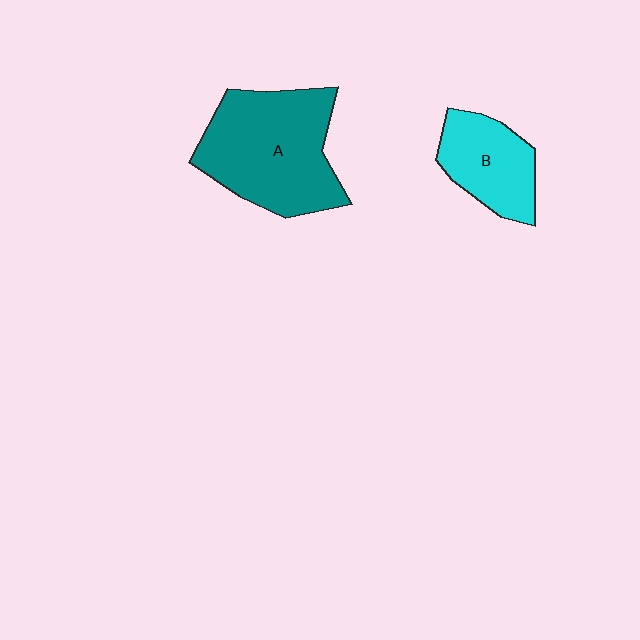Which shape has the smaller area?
Shape B (cyan).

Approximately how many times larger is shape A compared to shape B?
Approximately 1.8 times.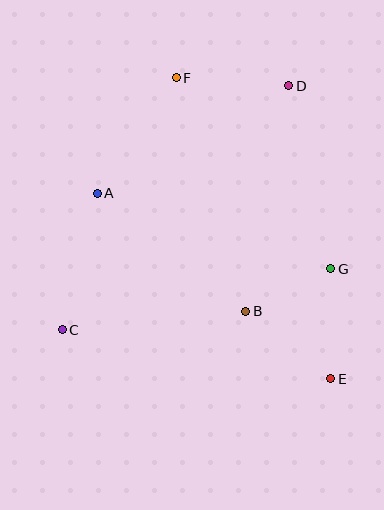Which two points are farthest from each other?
Points E and F are farthest from each other.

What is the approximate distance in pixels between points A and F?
The distance between A and F is approximately 140 pixels.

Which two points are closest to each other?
Points B and G are closest to each other.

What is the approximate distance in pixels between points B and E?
The distance between B and E is approximately 108 pixels.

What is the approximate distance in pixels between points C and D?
The distance between C and D is approximately 333 pixels.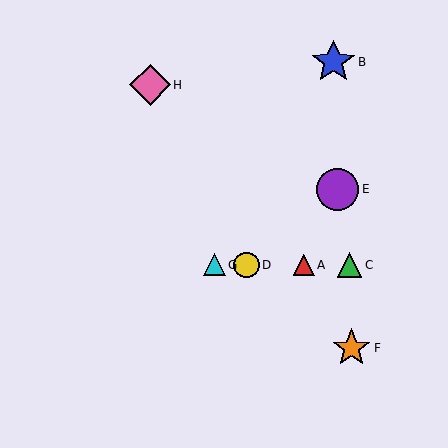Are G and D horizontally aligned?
Yes, both are at y≈265.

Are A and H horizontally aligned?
No, A is at y≈265 and H is at y≈85.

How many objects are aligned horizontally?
4 objects (A, C, D, G) are aligned horizontally.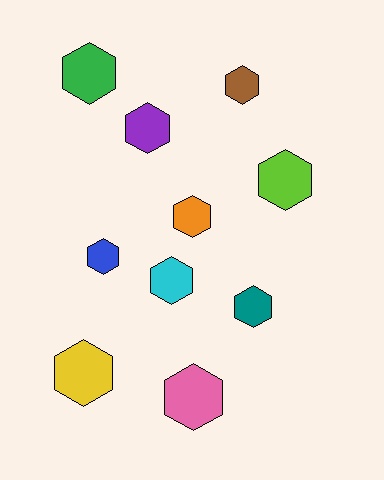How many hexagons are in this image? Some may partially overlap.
There are 10 hexagons.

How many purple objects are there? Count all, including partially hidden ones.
There is 1 purple object.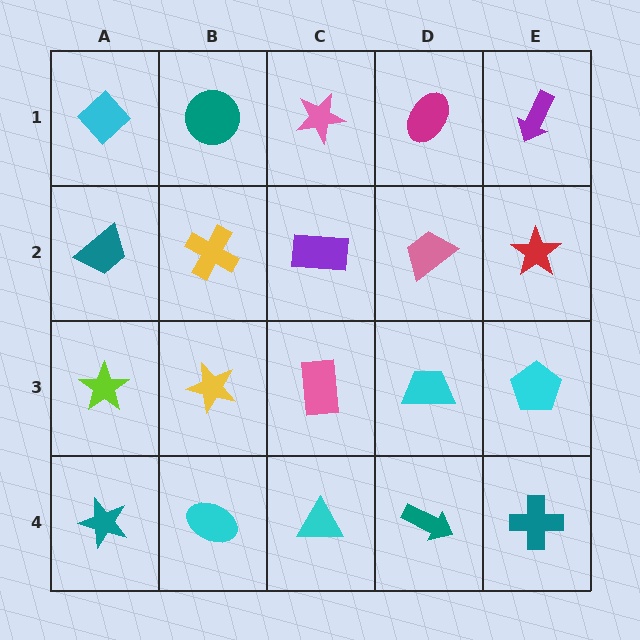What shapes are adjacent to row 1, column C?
A purple rectangle (row 2, column C), a teal circle (row 1, column B), a magenta ellipse (row 1, column D).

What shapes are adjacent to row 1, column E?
A red star (row 2, column E), a magenta ellipse (row 1, column D).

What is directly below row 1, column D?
A pink trapezoid.